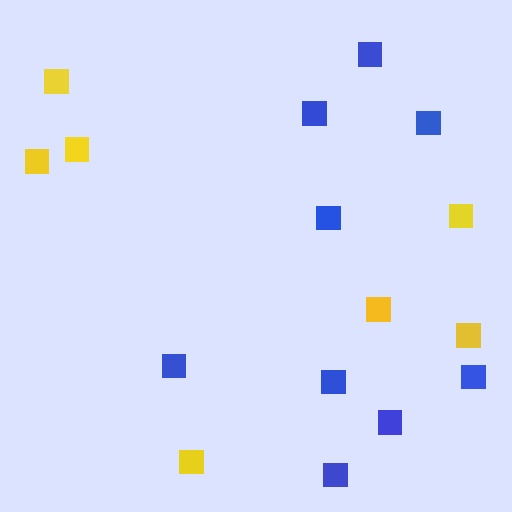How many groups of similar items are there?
There are 2 groups: one group of blue squares (9) and one group of yellow squares (7).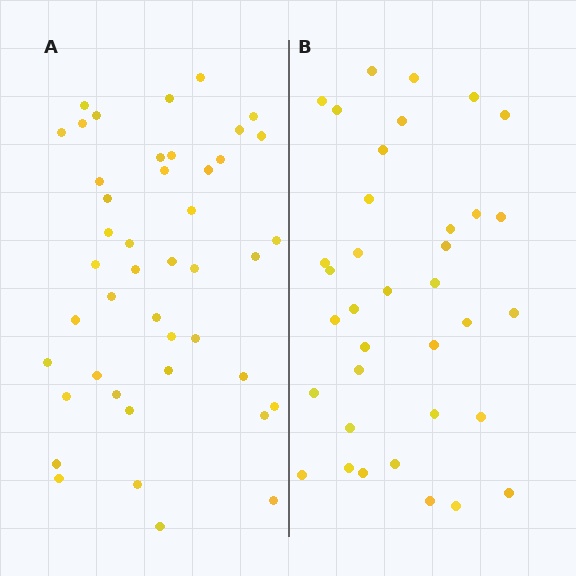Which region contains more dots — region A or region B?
Region A (the left region) has more dots.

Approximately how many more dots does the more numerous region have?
Region A has roughly 8 or so more dots than region B.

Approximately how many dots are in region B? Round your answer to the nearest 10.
About 40 dots. (The exact count is 36, which rounds to 40.)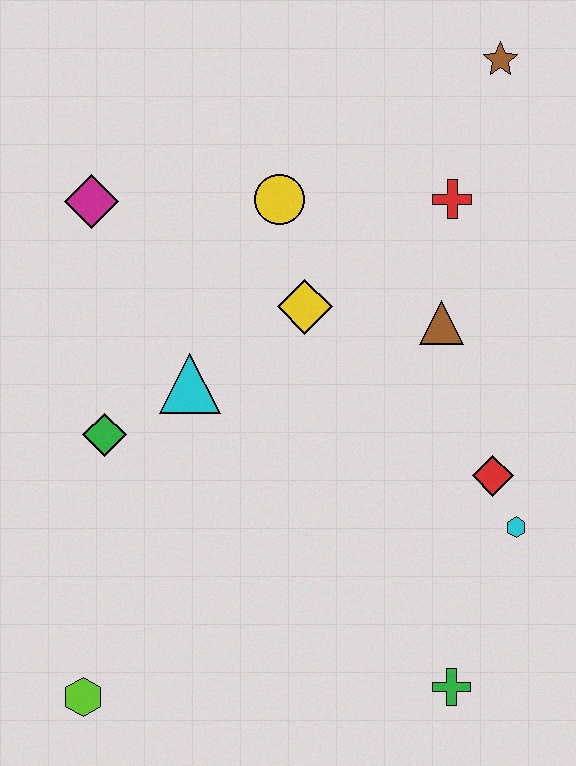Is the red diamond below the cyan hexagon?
No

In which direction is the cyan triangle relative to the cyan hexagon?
The cyan triangle is to the left of the cyan hexagon.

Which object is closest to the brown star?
The red cross is closest to the brown star.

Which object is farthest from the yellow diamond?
The lime hexagon is farthest from the yellow diamond.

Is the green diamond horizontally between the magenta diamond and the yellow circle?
Yes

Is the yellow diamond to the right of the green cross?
No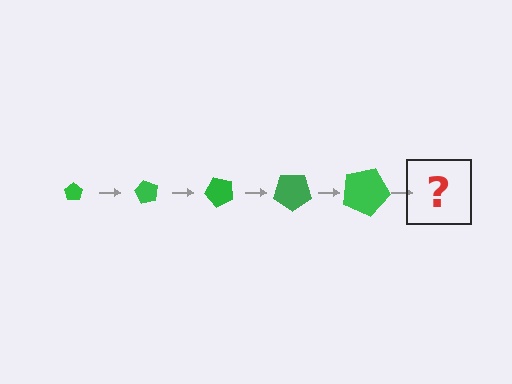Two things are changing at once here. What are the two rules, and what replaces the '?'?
The two rules are that the pentagon grows larger each step and it rotates 60 degrees each step. The '?' should be a pentagon, larger than the previous one and rotated 300 degrees from the start.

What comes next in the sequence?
The next element should be a pentagon, larger than the previous one and rotated 300 degrees from the start.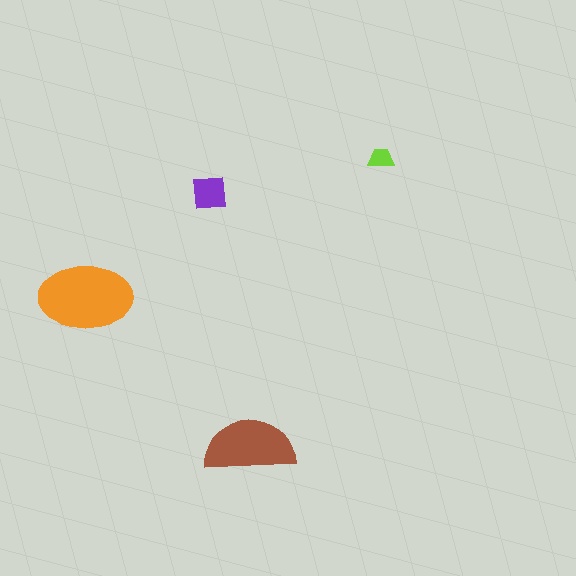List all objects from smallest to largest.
The lime trapezoid, the purple square, the brown semicircle, the orange ellipse.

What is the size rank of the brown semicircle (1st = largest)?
2nd.